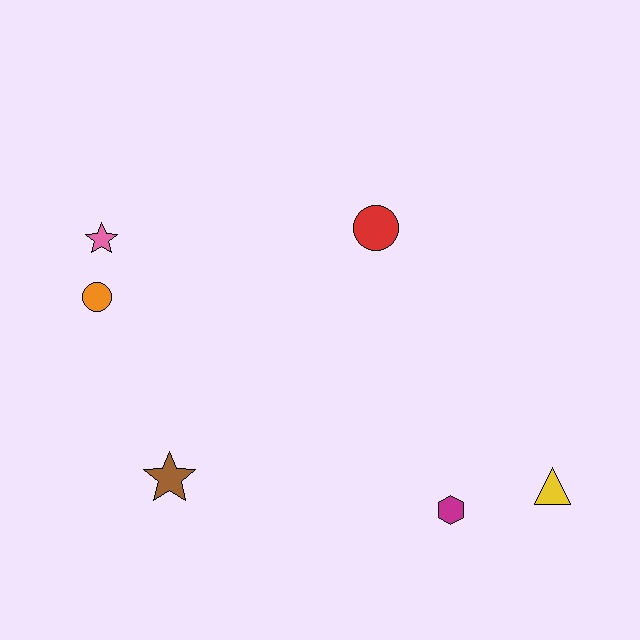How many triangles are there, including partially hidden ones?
There is 1 triangle.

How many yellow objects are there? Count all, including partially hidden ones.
There is 1 yellow object.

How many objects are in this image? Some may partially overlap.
There are 6 objects.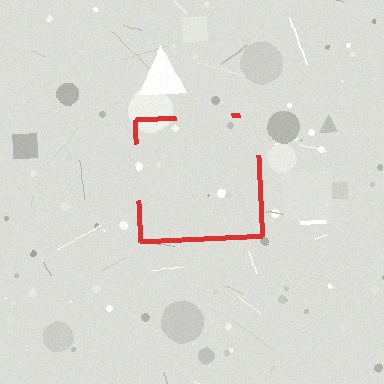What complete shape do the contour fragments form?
The contour fragments form a square.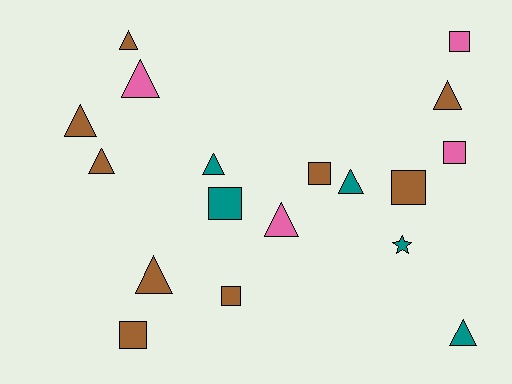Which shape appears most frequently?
Triangle, with 10 objects.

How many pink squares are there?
There are 2 pink squares.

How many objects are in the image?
There are 18 objects.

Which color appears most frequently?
Brown, with 9 objects.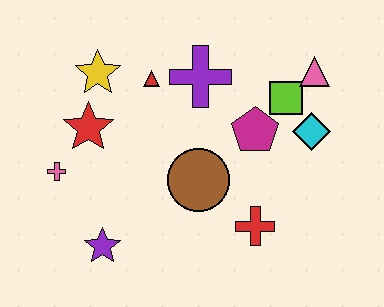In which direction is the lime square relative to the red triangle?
The lime square is to the right of the red triangle.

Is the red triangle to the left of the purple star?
No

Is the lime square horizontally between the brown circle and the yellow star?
No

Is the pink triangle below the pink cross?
No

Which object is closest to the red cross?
The brown circle is closest to the red cross.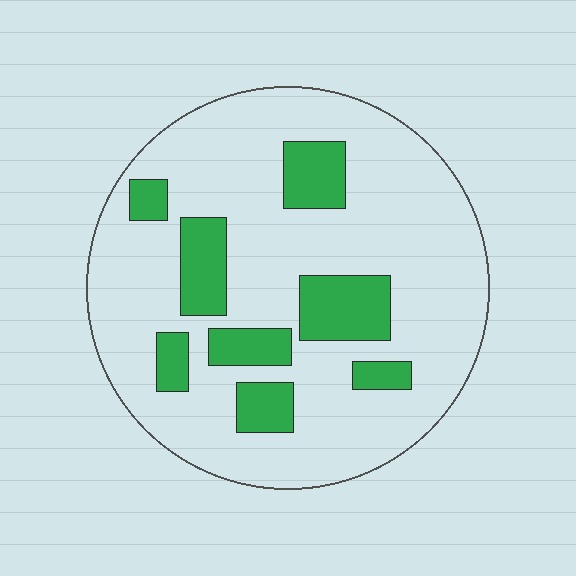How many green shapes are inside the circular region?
8.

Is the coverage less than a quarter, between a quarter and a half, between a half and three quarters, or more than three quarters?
Less than a quarter.